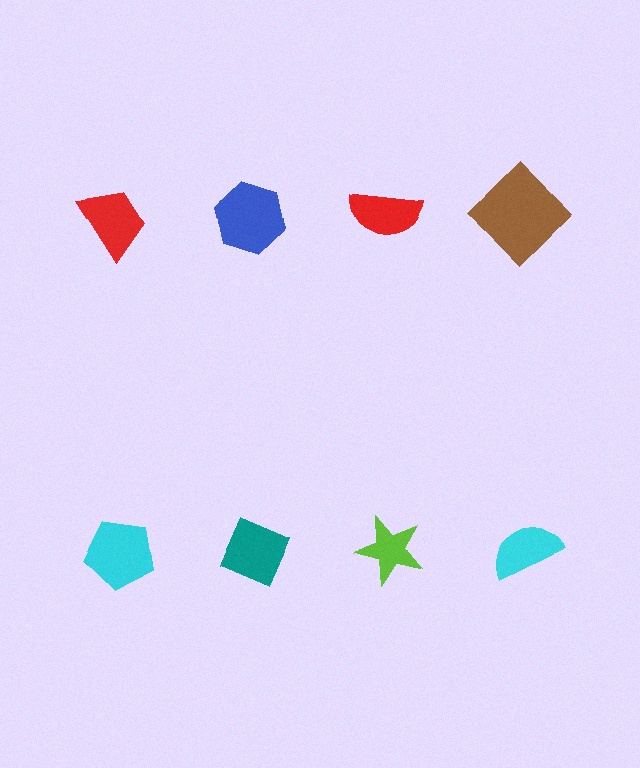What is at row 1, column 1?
A red trapezoid.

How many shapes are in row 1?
4 shapes.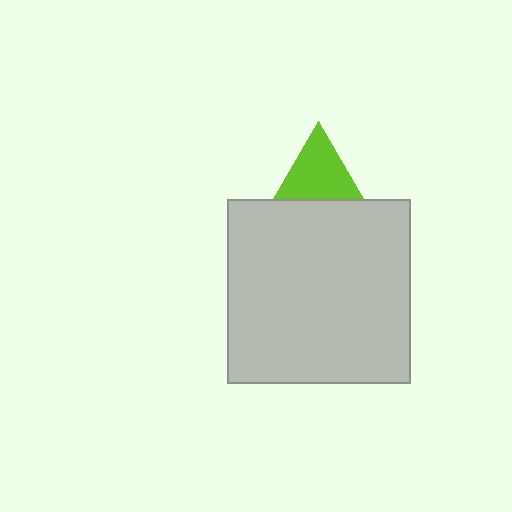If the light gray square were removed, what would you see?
You would see the complete lime triangle.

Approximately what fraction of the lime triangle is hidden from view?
Roughly 31% of the lime triangle is hidden behind the light gray square.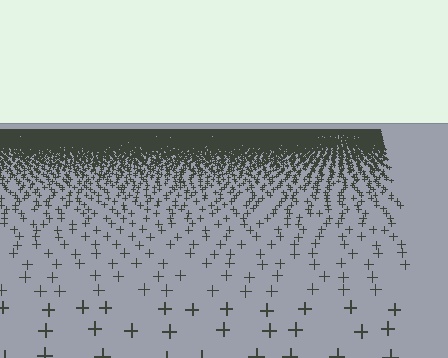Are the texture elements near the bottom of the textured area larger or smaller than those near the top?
Larger. Near the bottom, elements are closer to the viewer and appear at a bigger on-screen size.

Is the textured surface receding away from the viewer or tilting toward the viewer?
The surface is receding away from the viewer. Texture elements get smaller and denser toward the top.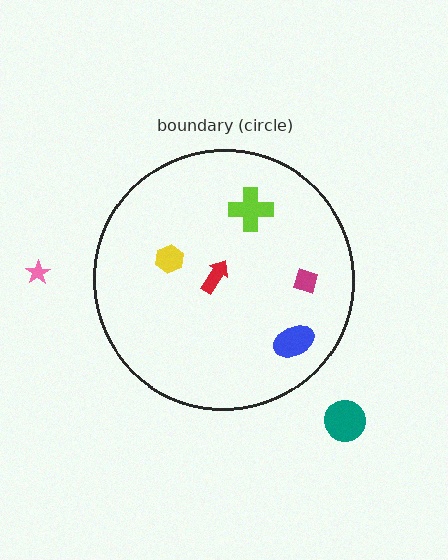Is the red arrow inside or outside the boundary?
Inside.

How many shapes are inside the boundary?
5 inside, 2 outside.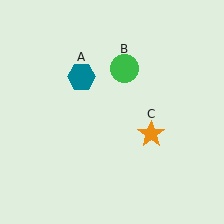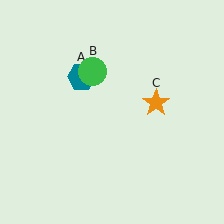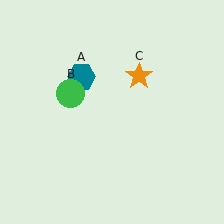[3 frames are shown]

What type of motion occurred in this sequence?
The green circle (object B), orange star (object C) rotated counterclockwise around the center of the scene.